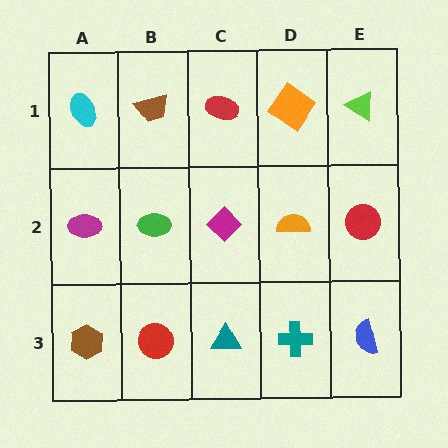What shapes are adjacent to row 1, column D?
An orange semicircle (row 2, column D), a red ellipse (row 1, column C), a lime triangle (row 1, column E).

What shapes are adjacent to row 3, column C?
A magenta diamond (row 2, column C), a red circle (row 3, column B), a teal cross (row 3, column D).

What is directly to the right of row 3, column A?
A red circle.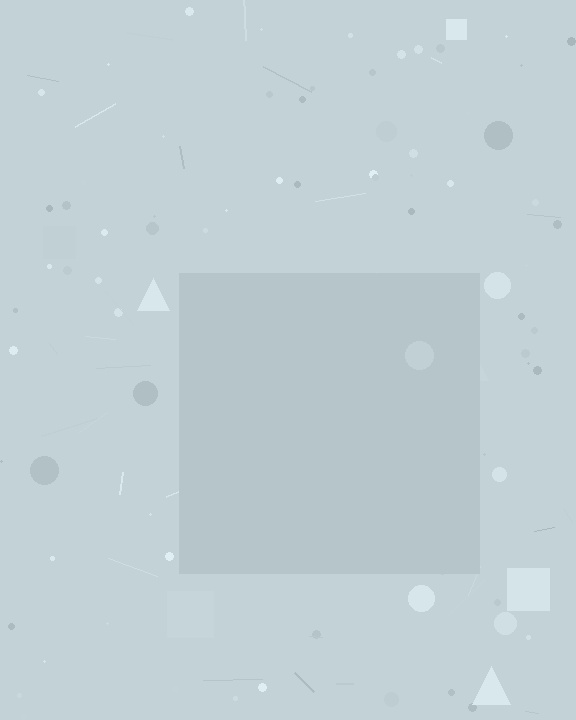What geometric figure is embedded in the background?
A square is embedded in the background.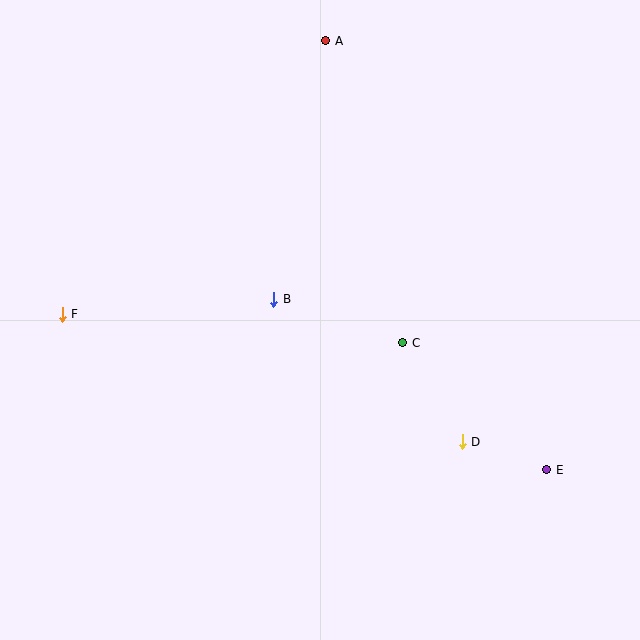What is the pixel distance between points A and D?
The distance between A and D is 424 pixels.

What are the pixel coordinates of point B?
Point B is at (274, 299).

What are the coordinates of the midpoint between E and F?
The midpoint between E and F is at (304, 392).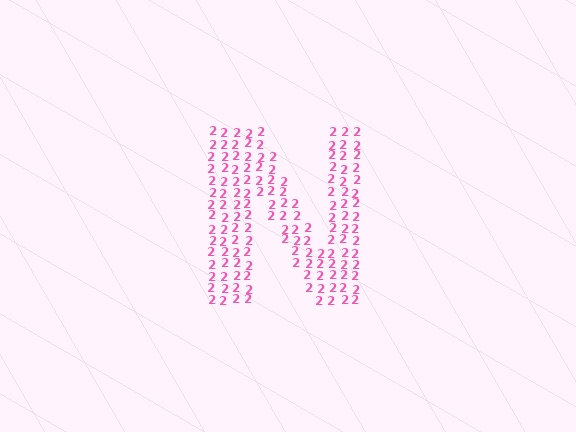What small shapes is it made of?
It is made of small digit 2's.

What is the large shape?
The large shape is the letter N.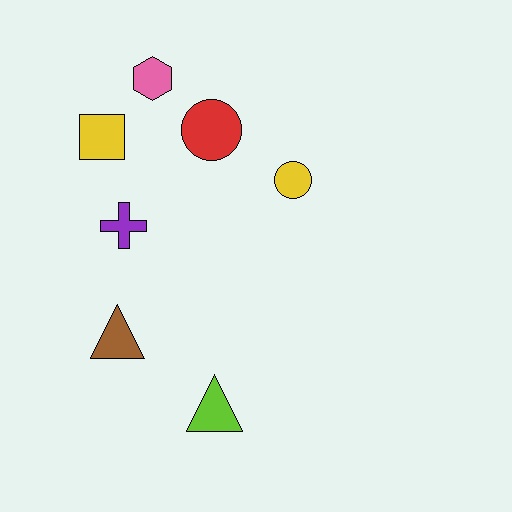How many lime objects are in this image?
There is 1 lime object.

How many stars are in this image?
There are no stars.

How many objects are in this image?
There are 7 objects.